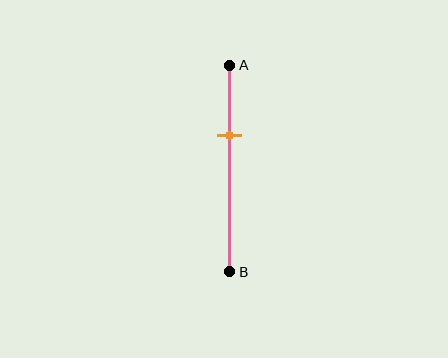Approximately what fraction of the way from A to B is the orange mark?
The orange mark is approximately 35% of the way from A to B.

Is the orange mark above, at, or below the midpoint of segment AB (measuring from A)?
The orange mark is above the midpoint of segment AB.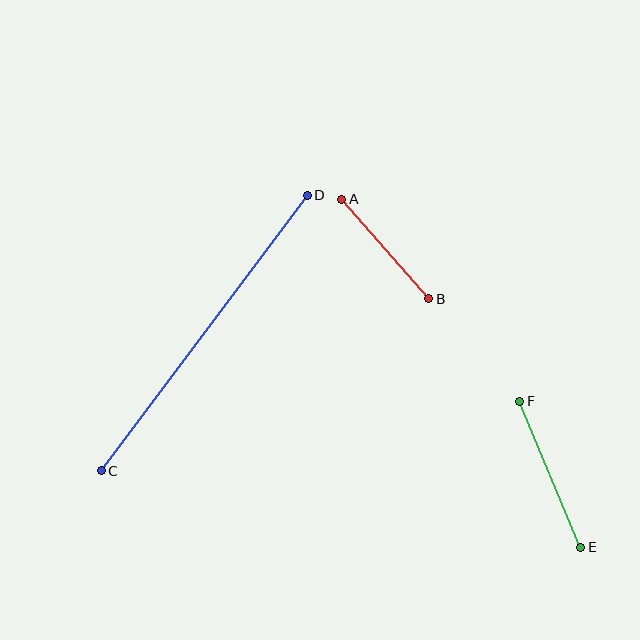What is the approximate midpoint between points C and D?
The midpoint is at approximately (204, 333) pixels.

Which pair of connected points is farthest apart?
Points C and D are farthest apart.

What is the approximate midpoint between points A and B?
The midpoint is at approximately (385, 249) pixels.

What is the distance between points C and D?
The distance is approximately 344 pixels.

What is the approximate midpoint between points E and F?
The midpoint is at approximately (550, 474) pixels.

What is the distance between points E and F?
The distance is approximately 158 pixels.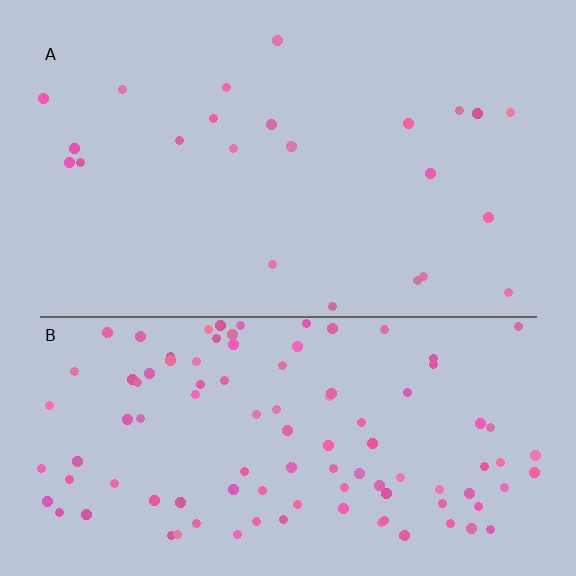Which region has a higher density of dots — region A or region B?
B (the bottom).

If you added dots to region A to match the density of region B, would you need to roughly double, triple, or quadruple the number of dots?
Approximately quadruple.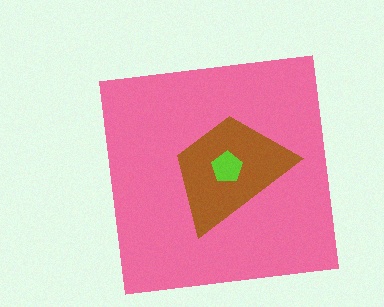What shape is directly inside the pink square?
The brown trapezoid.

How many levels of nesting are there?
3.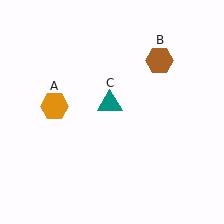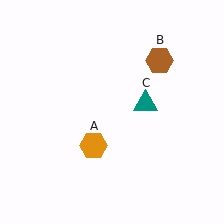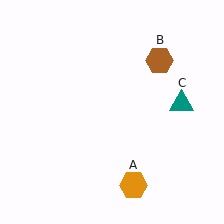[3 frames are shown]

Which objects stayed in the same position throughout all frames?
Brown hexagon (object B) remained stationary.